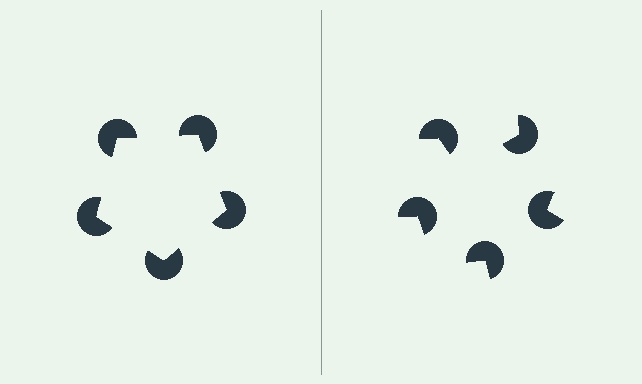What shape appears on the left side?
An illusory pentagon.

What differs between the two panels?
The pac-man discs are positioned identically on both sides; only the wedge orientations differ. On the left they align to a pentagon; on the right they are misaligned.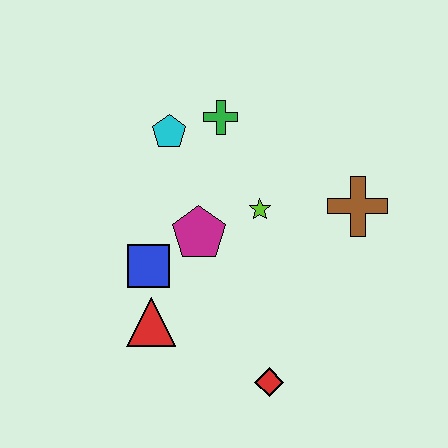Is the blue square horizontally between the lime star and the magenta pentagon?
No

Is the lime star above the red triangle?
Yes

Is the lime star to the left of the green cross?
No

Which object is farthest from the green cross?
The red diamond is farthest from the green cross.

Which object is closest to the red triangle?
The blue square is closest to the red triangle.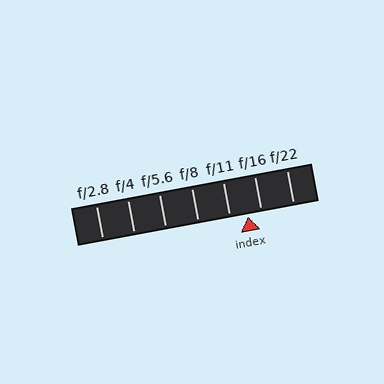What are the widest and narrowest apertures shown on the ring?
The widest aperture shown is f/2.8 and the narrowest is f/22.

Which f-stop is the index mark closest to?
The index mark is closest to f/16.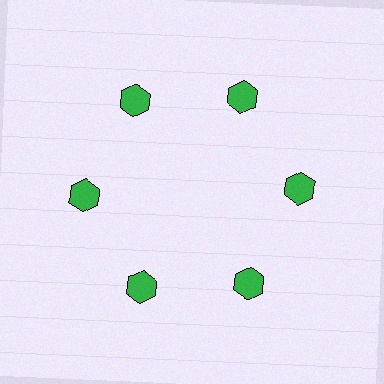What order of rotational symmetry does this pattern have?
This pattern has 6-fold rotational symmetry.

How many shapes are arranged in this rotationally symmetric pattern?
There are 6 shapes, arranged in 6 groups of 1.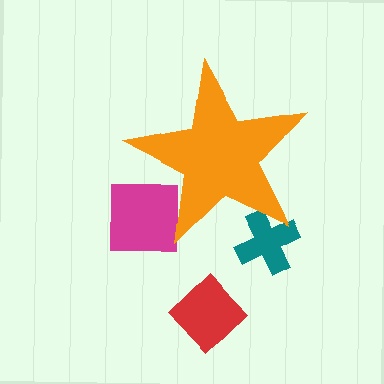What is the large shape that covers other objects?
An orange star.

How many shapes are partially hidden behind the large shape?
2 shapes are partially hidden.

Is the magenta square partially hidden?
Yes, the magenta square is partially hidden behind the orange star.